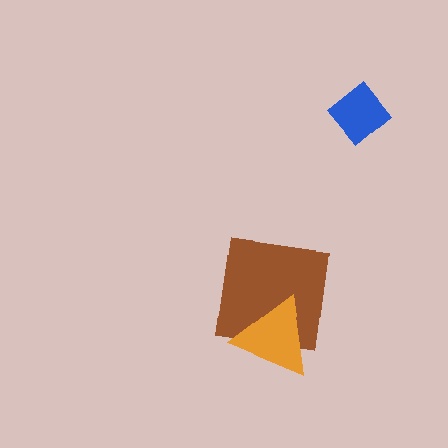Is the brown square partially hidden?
Yes, it is partially covered by another shape.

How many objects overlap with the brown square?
1 object overlaps with the brown square.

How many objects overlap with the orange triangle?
1 object overlaps with the orange triangle.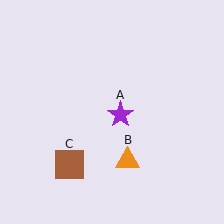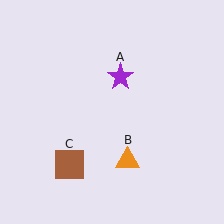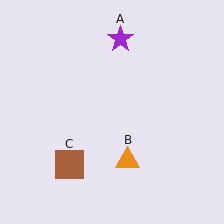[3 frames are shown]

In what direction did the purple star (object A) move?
The purple star (object A) moved up.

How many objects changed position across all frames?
1 object changed position: purple star (object A).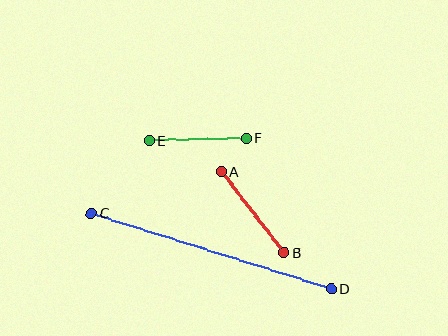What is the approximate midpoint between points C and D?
The midpoint is at approximately (211, 251) pixels.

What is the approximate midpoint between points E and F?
The midpoint is at approximately (198, 139) pixels.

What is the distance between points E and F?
The distance is approximately 97 pixels.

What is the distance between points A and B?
The distance is approximately 103 pixels.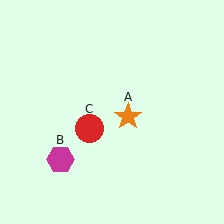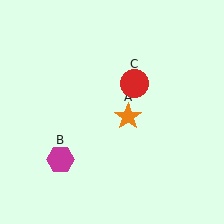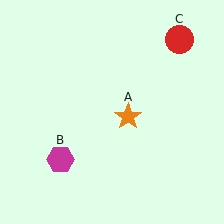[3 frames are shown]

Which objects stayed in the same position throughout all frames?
Orange star (object A) and magenta hexagon (object B) remained stationary.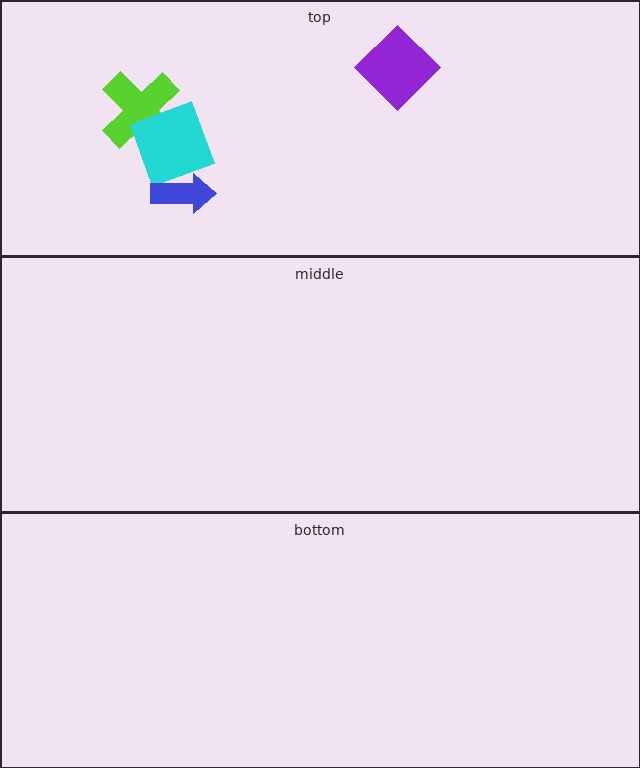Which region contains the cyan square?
The top region.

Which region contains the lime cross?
The top region.